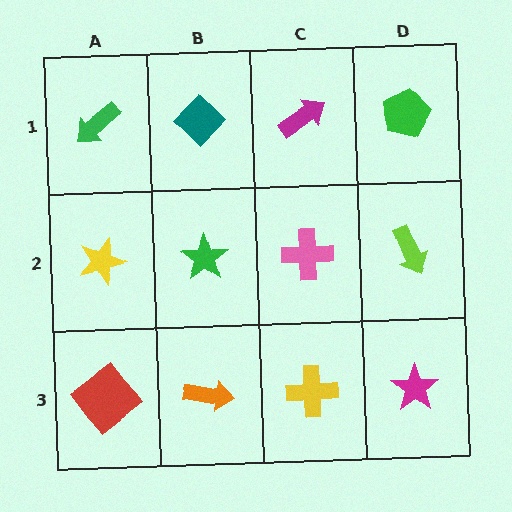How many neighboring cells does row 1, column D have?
2.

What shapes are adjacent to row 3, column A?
A yellow star (row 2, column A), an orange arrow (row 3, column B).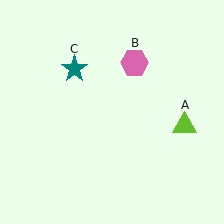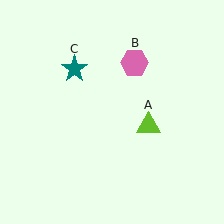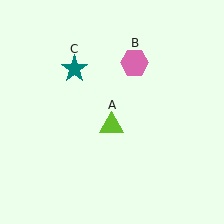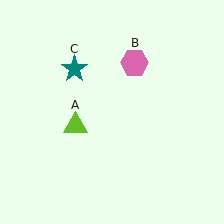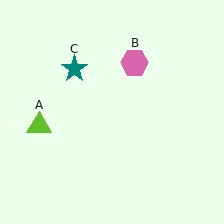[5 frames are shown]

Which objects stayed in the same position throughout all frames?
Pink hexagon (object B) and teal star (object C) remained stationary.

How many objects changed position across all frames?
1 object changed position: lime triangle (object A).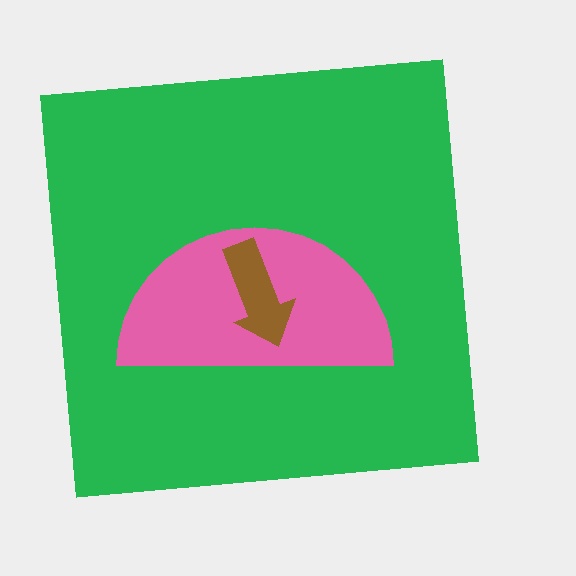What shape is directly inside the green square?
The pink semicircle.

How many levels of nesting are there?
3.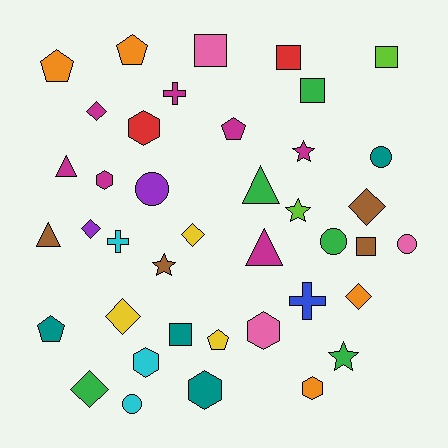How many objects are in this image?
There are 40 objects.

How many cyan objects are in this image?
There are 3 cyan objects.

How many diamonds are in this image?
There are 7 diamonds.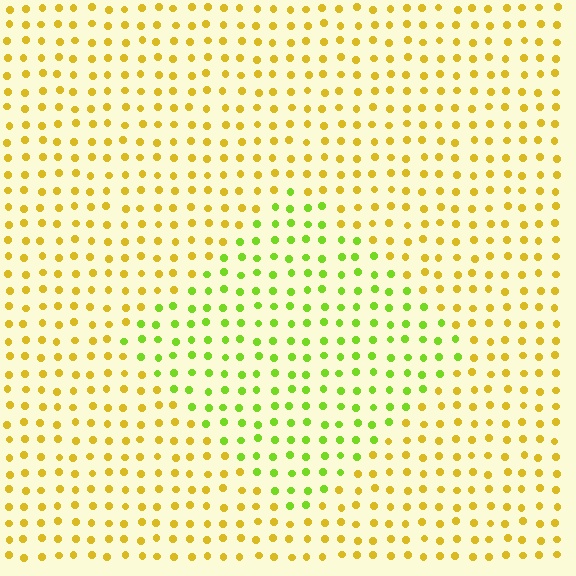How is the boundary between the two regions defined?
The boundary is defined purely by a slight shift in hue (about 44 degrees). Spacing, size, and orientation are identical on both sides.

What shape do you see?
I see a diamond.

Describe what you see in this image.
The image is filled with small yellow elements in a uniform arrangement. A diamond-shaped region is visible where the elements are tinted to a slightly different hue, forming a subtle color boundary.